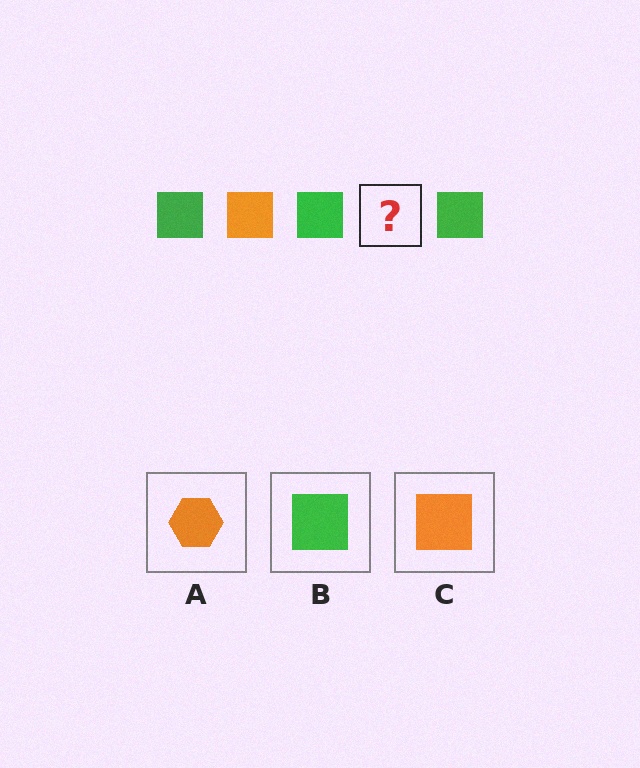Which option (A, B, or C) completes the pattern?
C.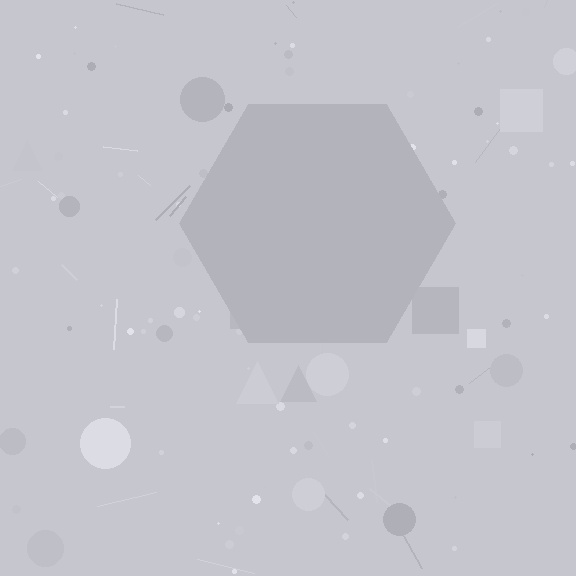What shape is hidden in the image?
A hexagon is hidden in the image.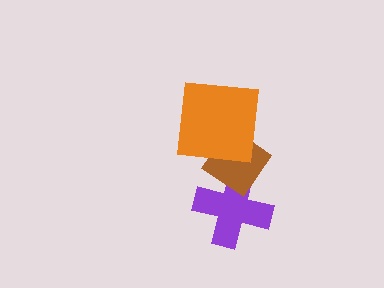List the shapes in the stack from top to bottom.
From top to bottom: the orange square, the brown diamond, the purple cross.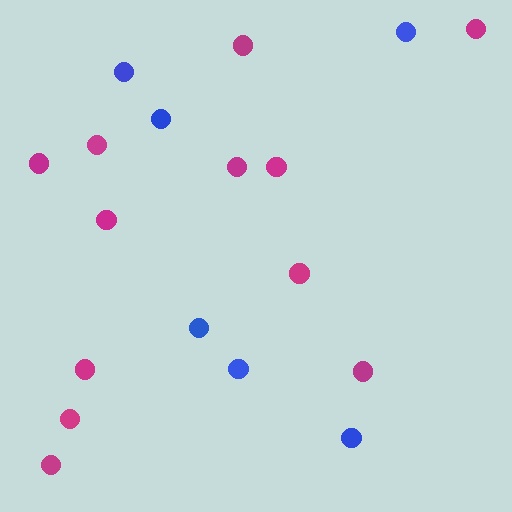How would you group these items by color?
There are 2 groups: one group of magenta circles (12) and one group of blue circles (6).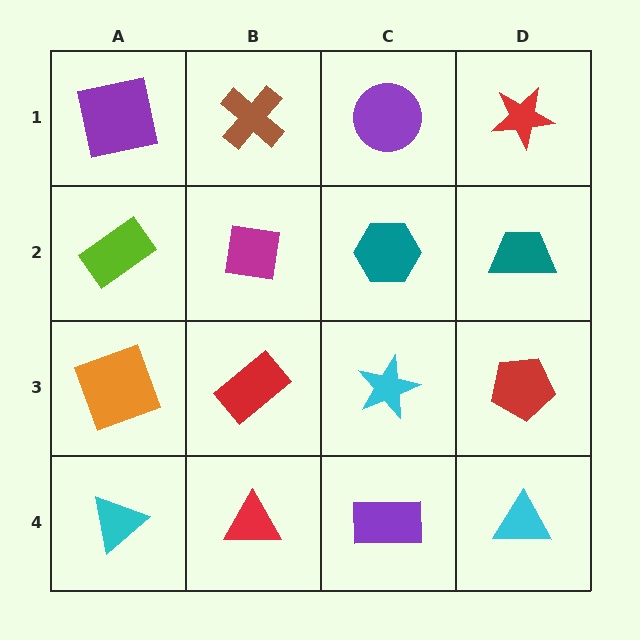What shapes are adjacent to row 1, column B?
A magenta square (row 2, column B), a purple square (row 1, column A), a purple circle (row 1, column C).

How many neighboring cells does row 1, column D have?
2.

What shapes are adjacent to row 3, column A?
A lime rectangle (row 2, column A), a cyan triangle (row 4, column A), a red rectangle (row 3, column B).